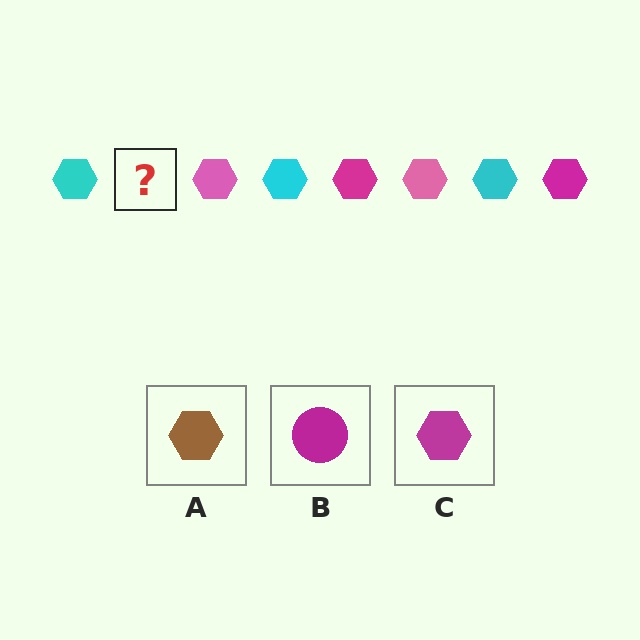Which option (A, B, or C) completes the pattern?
C.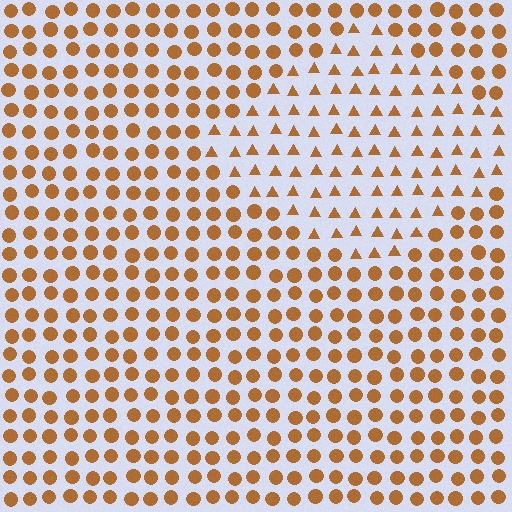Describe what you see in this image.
The image is filled with small brown elements arranged in a uniform grid. A diamond-shaped region contains triangles, while the surrounding area contains circles. The boundary is defined purely by the change in element shape.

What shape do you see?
I see a diamond.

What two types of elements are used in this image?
The image uses triangles inside the diamond region and circles outside it.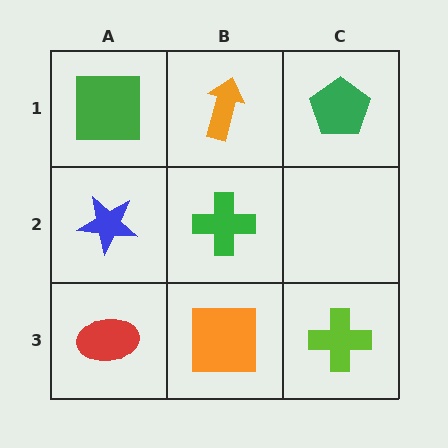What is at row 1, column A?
A green square.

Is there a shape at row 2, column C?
No, that cell is empty.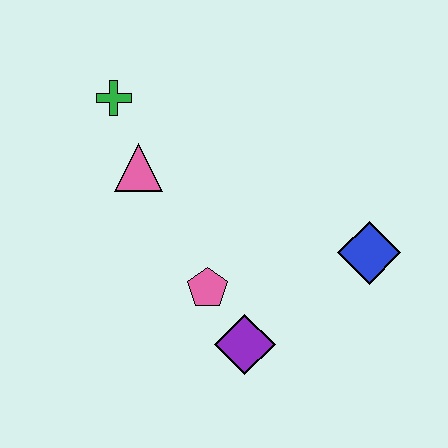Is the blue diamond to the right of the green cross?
Yes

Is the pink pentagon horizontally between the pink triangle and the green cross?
No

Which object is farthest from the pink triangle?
The blue diamond is farthest from the pink triangle.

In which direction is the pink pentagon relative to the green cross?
The pink pentagon is below the green cross.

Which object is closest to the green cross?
The pink triangle is closest to the green cross.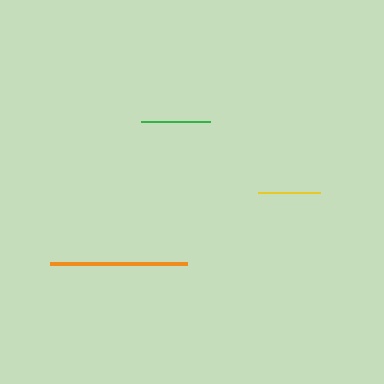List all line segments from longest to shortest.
From longest to shortest: orange, green, yellow.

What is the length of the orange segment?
The orange segment is approximately 137 pixels long.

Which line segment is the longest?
The orange line is the longest at approximately 137 pixels.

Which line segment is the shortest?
The yellow line is the shortest at approximately 62 pixels.